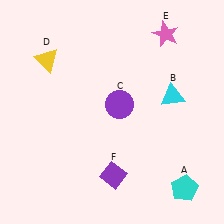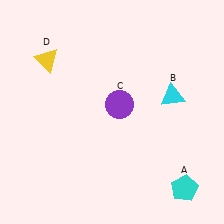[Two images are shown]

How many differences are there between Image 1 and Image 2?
There are 2 differences between the two images.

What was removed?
The purple diamond (F), the pink star (E) were removed in Image 2.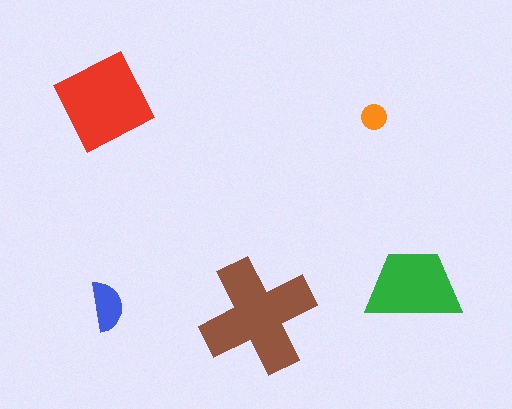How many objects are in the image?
There are 5 objects in the image.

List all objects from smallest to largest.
The orange circle, the blue semicircle, the green trapezoid, the red diamond, the brown cross.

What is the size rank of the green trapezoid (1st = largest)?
3rd.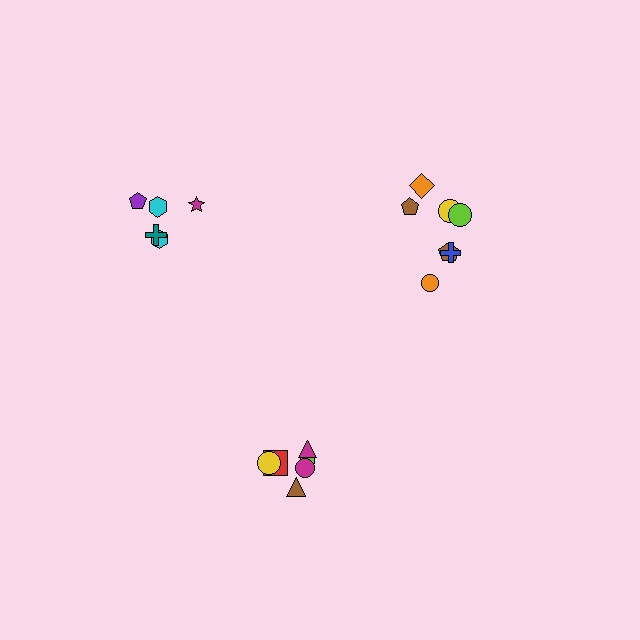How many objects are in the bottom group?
There are 6 objects.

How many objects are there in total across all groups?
There are 18 objects.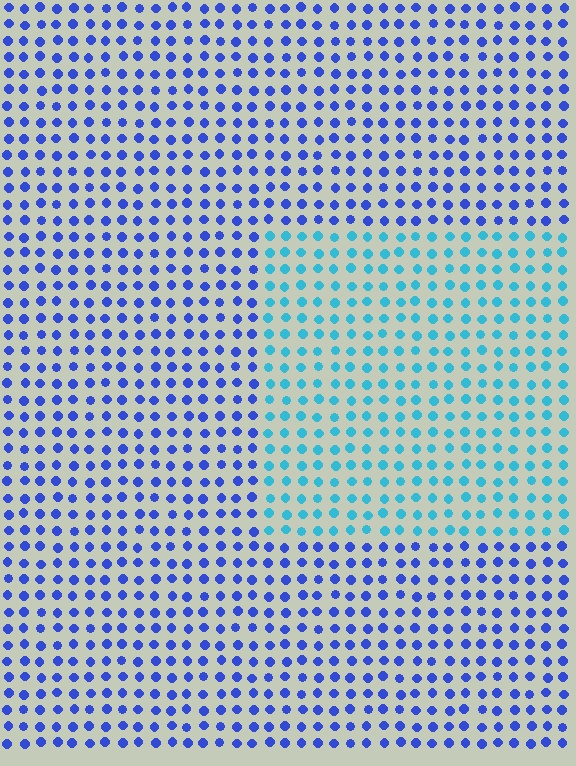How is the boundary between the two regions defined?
The boundary is defined purely by a slight shift in hue (about 42 degrees). Spacing, size, and orientation are identical on both sides.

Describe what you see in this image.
The image is filled with small blue elements in a uniform arrangement. A rectangle-shaped region is visible where the elements are tinted to a slightly different hue, forming a subtle color boundary.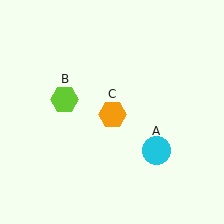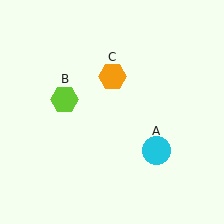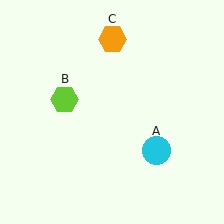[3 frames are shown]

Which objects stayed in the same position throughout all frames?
Cyan circle (object A) and lime hexagon (object B) remained stationary.